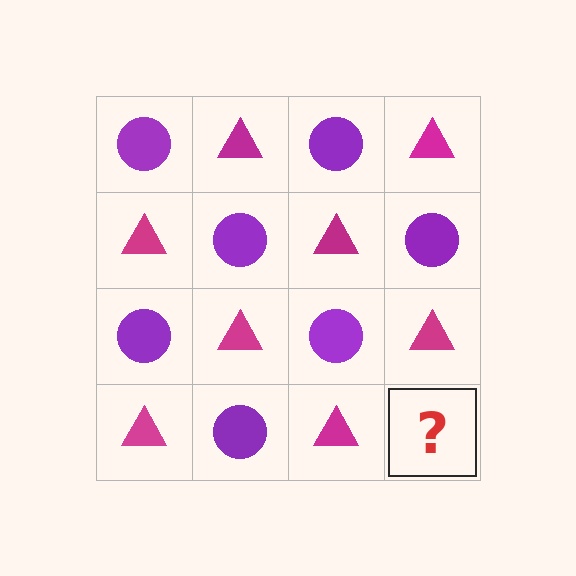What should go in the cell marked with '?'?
The missing cell should contain a purple circle.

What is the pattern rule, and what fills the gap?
The rule is that it alternates purple circle and magenta triangle in a checkerboard pattern. The gap should be filled with a purple circle.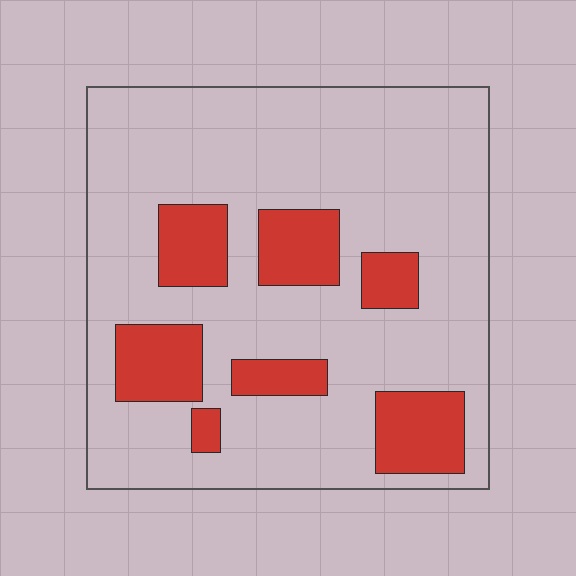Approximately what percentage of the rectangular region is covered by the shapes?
Approximately 20%.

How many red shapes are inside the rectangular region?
7.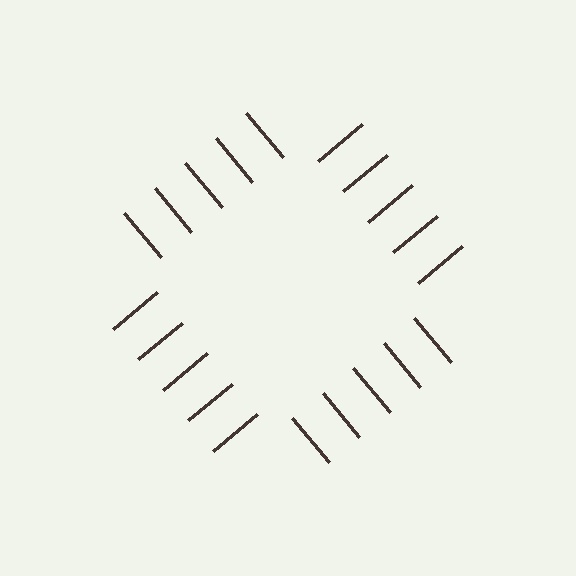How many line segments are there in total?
20 — 5 along each of the 4 edges.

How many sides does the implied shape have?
4 sides — the line-ends trace a square.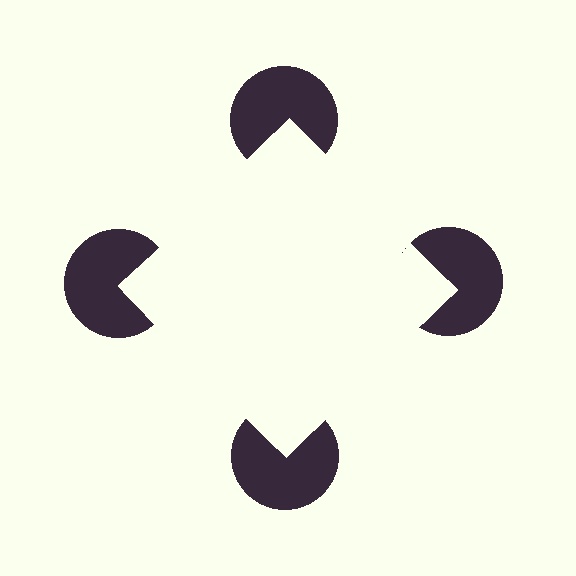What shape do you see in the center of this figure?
An illusory square — its edges are inferred from the aligned wedge cuts in the pac-man discs, not physically drawn.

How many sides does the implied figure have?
4 sides.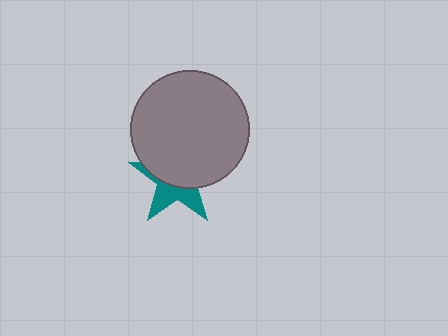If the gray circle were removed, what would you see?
You would see the complete teal star.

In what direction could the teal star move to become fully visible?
The teal star could move down. That would shift it out from behind the gray circle entirely.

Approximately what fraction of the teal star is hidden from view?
Roughly 60% of the teal star is hidden behind the gray circle.